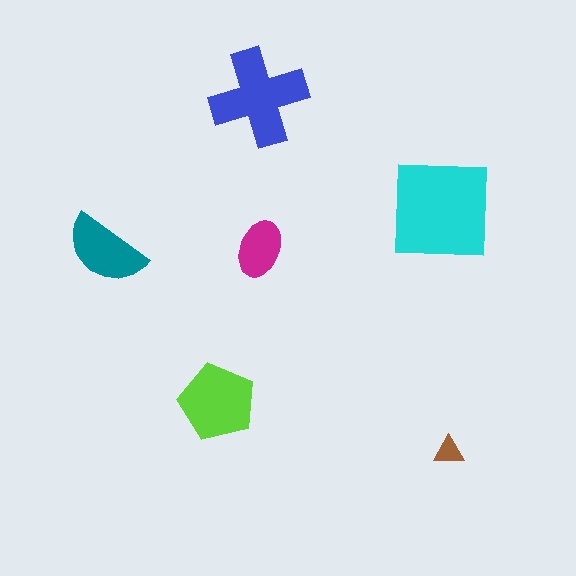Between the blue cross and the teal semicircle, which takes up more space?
The blue cross.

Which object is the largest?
The cyan square.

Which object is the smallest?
The brown triangle.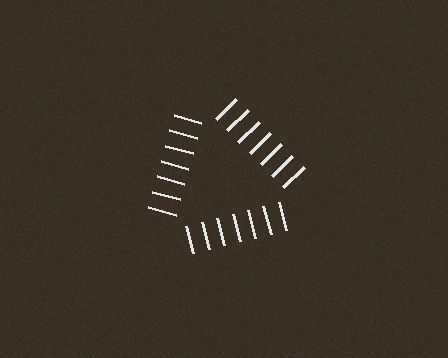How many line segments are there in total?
21 — 7 along each of the 3 edges.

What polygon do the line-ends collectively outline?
An illusory triangle — the line segments terminate on its edges but no continuous stroke is drawn.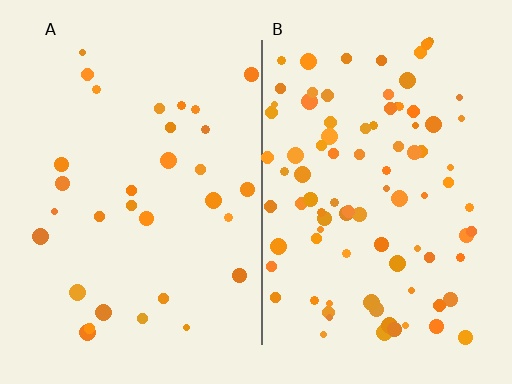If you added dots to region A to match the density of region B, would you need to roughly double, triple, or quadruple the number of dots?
Approximately triple.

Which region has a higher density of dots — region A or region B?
B (the right).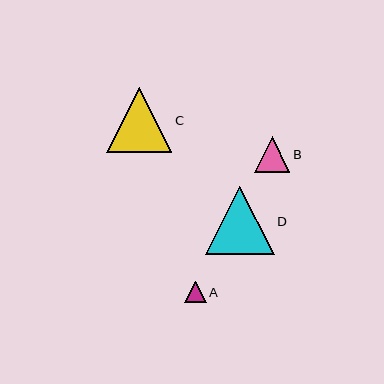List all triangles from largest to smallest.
From largest to smallest: D, C, B, A.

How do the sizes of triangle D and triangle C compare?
Triangle D and triangle C are approximately the same size.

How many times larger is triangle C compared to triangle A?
Triangle C is approximately 3.0 times the size of triangle A.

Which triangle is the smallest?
Triangle A is the smallest with a size of approximately 22 pixels.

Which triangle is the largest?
Triangle D is the largest with a size of approximately 68 pixels.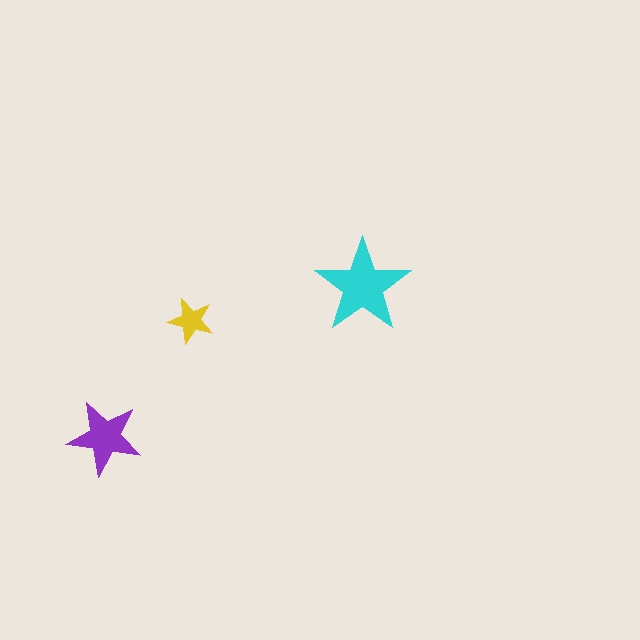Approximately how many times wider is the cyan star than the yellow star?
About 2 times wider.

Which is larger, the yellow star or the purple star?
The purple one.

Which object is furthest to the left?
The purple star is leftmost.